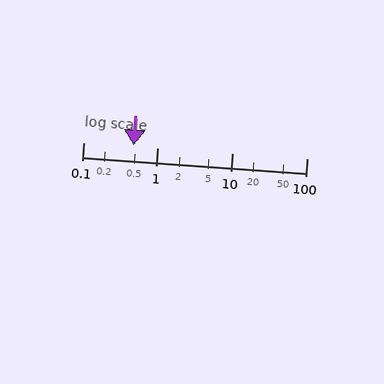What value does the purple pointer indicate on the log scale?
The pointer indicates approximately 0.47.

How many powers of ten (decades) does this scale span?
The scale spans 3 decades, from 0.1 to 100.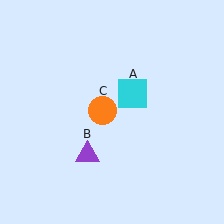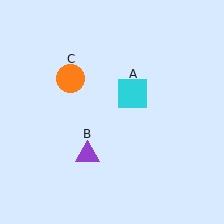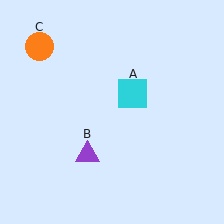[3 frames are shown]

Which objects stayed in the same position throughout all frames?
Cyan square (object A) and purple triangle (object B) remained stationary.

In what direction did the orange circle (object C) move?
The orange circle (object C) moved up and to the left.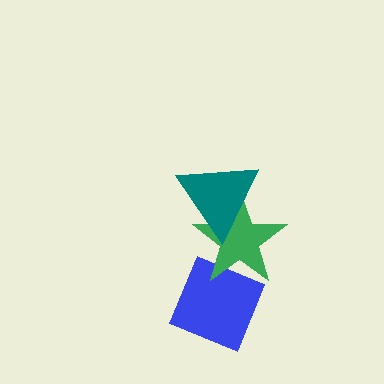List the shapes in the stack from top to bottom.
From top to bottom: the teal triangle, the green star, the blue diamond.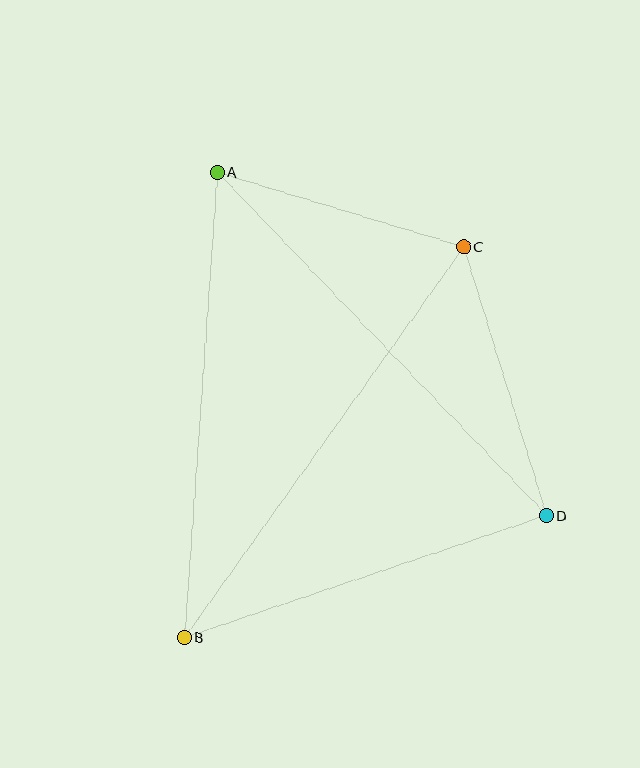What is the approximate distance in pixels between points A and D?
The distance between A and D is approximately 476 pixels.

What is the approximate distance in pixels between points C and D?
The distance between C and D is approximately 281 pixels.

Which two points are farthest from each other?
Points B and C are farthest from each other.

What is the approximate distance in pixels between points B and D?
The distance between B and D is approximately 382 pixels.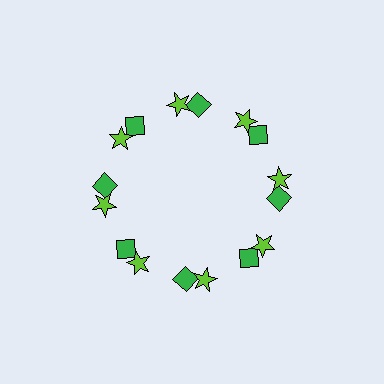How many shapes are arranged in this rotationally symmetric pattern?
There are 16 shapes, arranged in 8 groups of 2.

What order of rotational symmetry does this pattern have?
This pattern has 8-fold rotational symmetry.